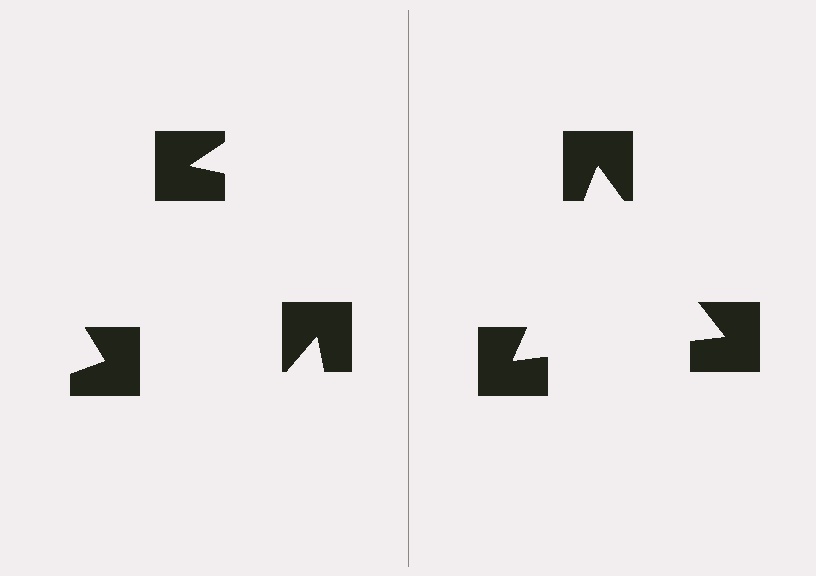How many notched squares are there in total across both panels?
6 — 3 on each side.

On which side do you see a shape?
An illusory triangle appears on the right side. On the left side the wedge cuts are rotated, so no coherent shape forms.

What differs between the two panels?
The notched squares are positioned identically on both sides; only the wedge orientations differ. On the right they align to a triangle; on the left they are misaligned.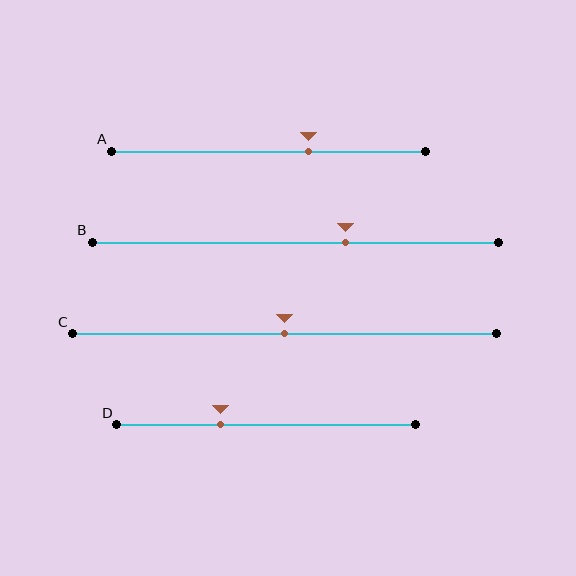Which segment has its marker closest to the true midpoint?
Segment C has its marker closest to the true midpoint.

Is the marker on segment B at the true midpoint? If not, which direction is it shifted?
No, the marker on segment B is shifted to the right by about 12% of the segment length.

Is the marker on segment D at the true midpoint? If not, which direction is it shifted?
No, the marker on segment D is shifted to the left by about 15% of the segment length.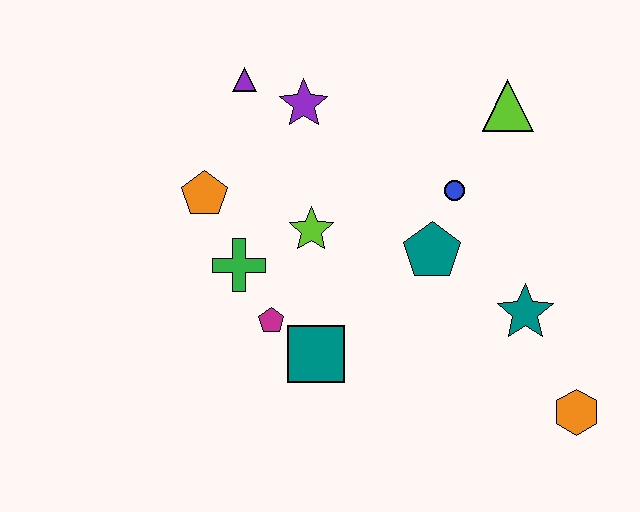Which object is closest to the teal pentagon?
The blue circle is closest to the teal pentagon.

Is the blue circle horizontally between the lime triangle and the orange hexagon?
No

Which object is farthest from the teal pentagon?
The purple triangle is farthest from the teal pentagon.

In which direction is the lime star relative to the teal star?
The lime star is to the left of the teal star.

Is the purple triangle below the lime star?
No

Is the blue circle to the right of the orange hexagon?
No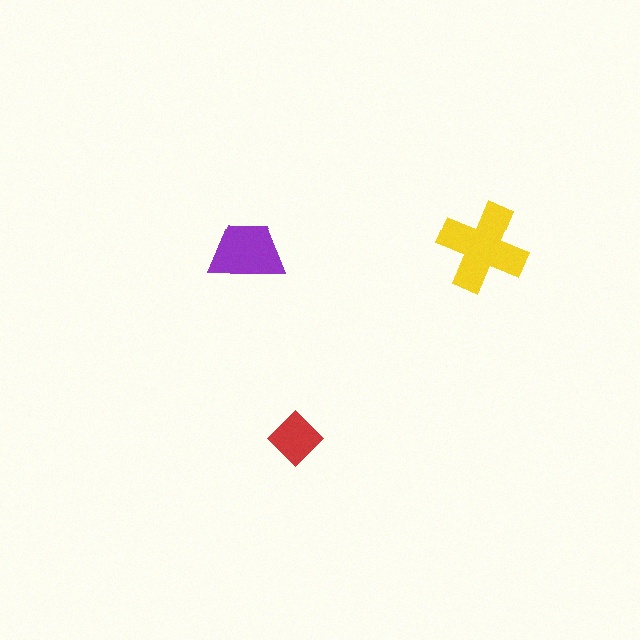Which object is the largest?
The yellow cross.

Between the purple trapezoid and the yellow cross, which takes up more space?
The yellow cross.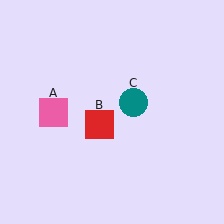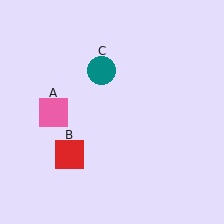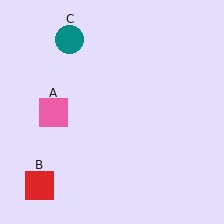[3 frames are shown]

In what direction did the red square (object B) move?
The red square (object B) moved down and to the left.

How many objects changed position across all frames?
2 objects changed position: red square (object B), teal circle (object C).